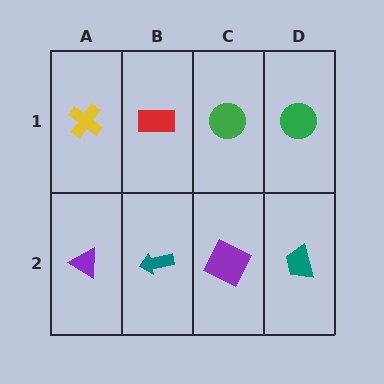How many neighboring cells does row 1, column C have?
3.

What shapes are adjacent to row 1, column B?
A teal arrow (row 2, column B), a yellow cross (row 1, column A), a green circle (row 1, column C).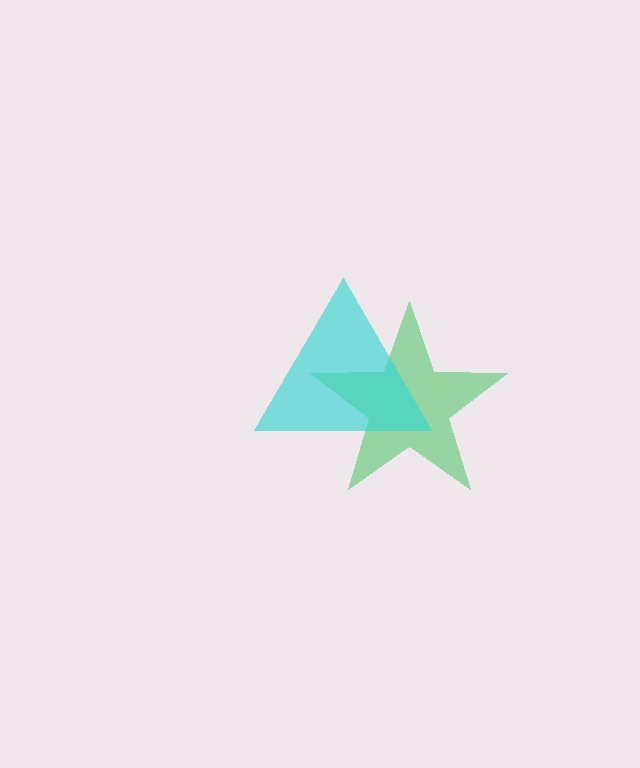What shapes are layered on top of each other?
The layered shapes are: a green star, a cyan triangle.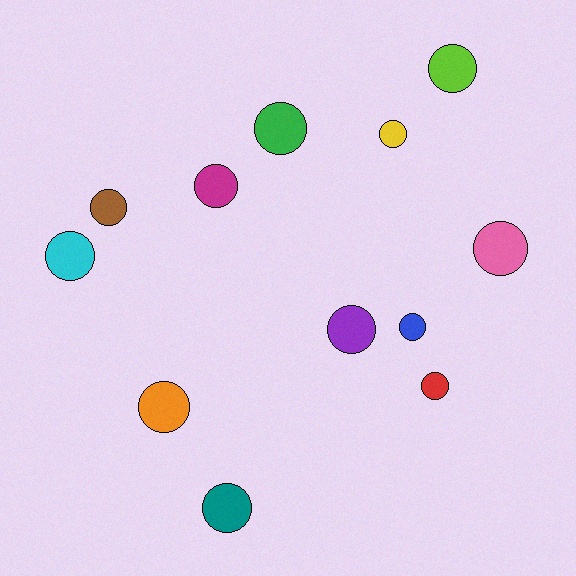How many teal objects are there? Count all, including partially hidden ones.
There is 1 teal object.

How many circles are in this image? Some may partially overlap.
There are 12 circles.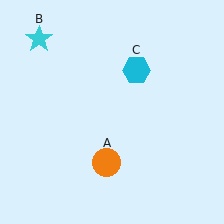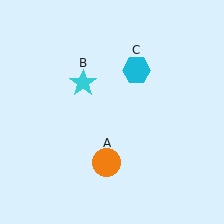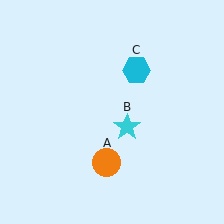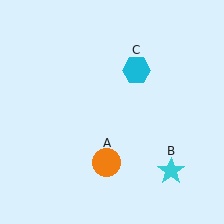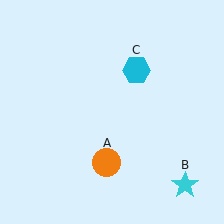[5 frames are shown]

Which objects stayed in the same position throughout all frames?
Orange circle (object A) and cyan hexagon (object C) remained stationary.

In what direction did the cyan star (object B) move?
The cyan star (object B) moved down and to the right.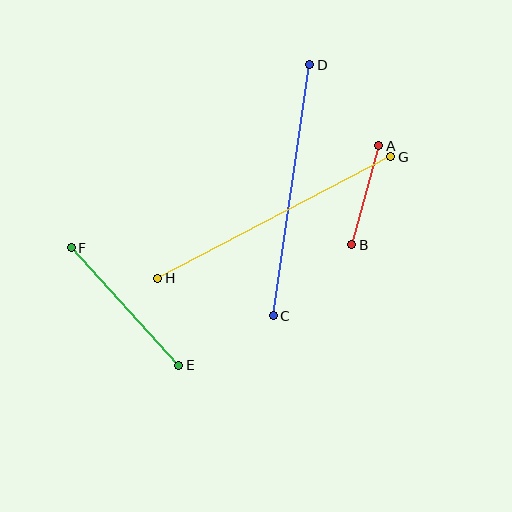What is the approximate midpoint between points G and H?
The midpoint is at approximately (274, 217) pixels.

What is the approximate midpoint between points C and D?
The midpoint is at approximately (292, 190) pixels.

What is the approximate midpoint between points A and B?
The midpoint is at approximately (365, 195) pixels.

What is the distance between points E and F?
The distance is approximately 160 pixels.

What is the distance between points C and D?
The distance is approximately 254 pixels.